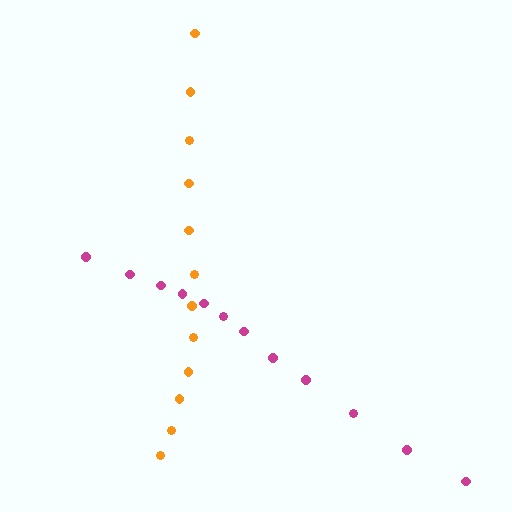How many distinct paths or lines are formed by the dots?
There are 2 distinct paths.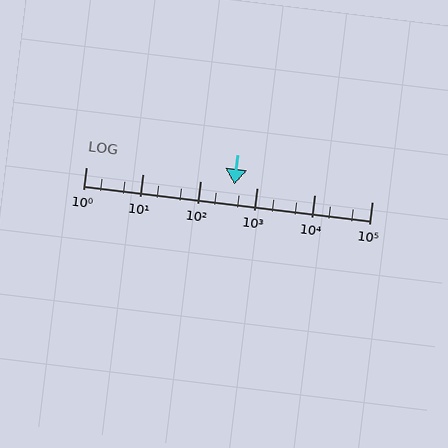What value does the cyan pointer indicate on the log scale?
The pointer indicates approximately 390.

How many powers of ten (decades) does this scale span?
The scale spans 5 decades, from 1 to 100000.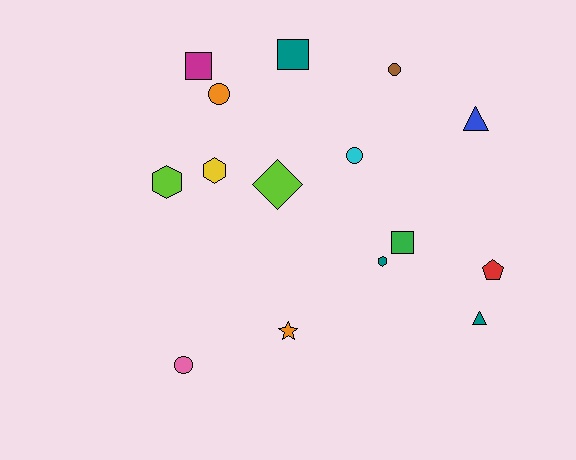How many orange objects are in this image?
There are 2 orange objects.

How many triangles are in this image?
There are 2 triangles.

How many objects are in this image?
There are 15 objects.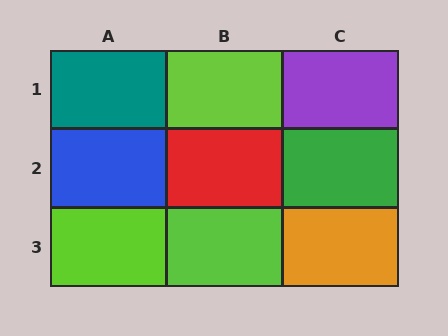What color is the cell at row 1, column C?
Purple.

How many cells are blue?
1 cell is blue.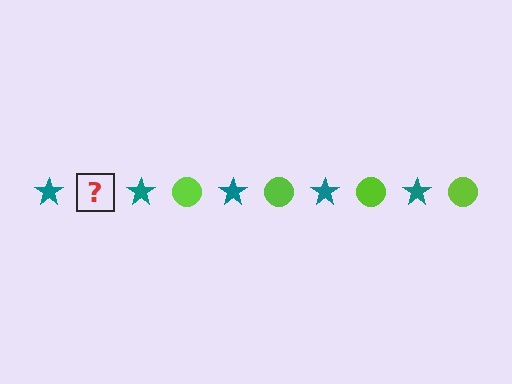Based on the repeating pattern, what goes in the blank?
The blank should be a lime circle.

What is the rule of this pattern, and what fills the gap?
The rule is that the pattern alternates between teal star and lime circle. The gap should be filled with a lime circle.